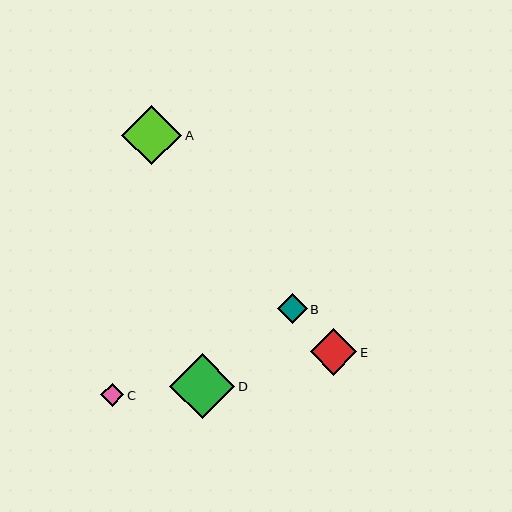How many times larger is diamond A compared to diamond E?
Diamond A is approximately 1.3 times the size of diamond E.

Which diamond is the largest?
Diamond D is the largest with a size of approximately 65 pixels.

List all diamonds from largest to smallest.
From largest to smallest: D, A, E, B, C.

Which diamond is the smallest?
Diamond C is the smallest with a size of approximately 23 pixels.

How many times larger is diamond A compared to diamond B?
Diamond A is approximately 2.0 times the size of diamond B.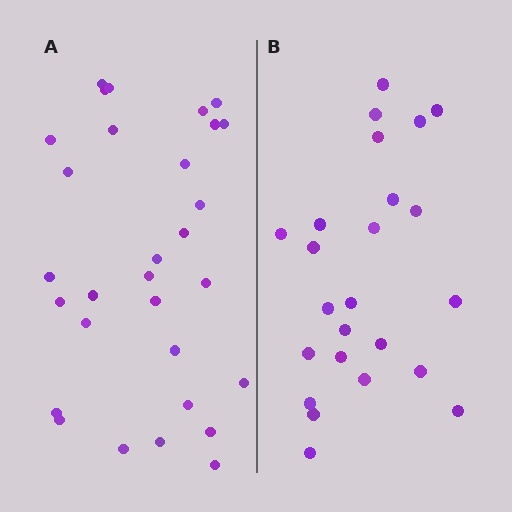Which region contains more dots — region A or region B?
Region A (the left region) has more dots.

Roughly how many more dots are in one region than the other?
Region A has about 6 more dots than region B.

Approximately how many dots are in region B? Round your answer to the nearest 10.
About 20 dots. (The exact count is 24, which rounds to 20.)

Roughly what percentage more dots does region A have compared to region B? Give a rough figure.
About 25% more.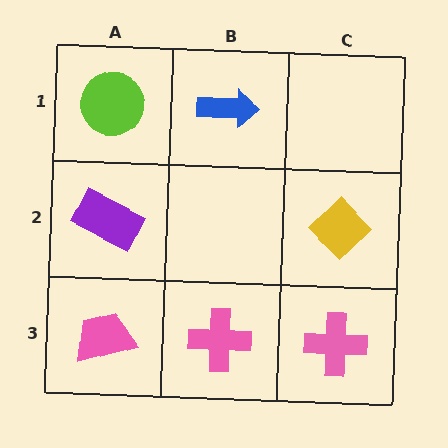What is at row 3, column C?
A pink cross.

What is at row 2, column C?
A yellow diamond.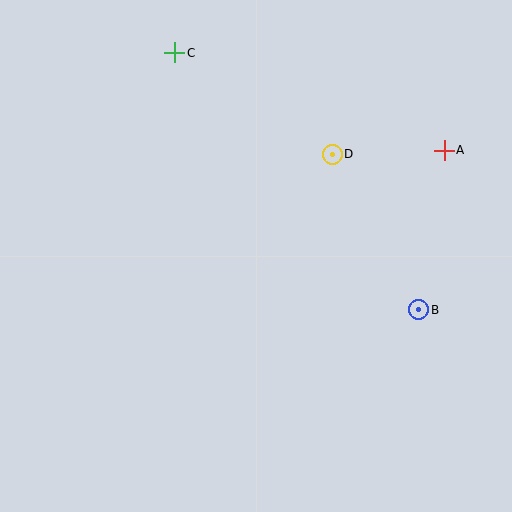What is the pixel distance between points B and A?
The distance between B and A is 162 pixels.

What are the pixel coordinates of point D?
Point D is at (332, 154).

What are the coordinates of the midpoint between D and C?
The midpoint between D and C is at (253, 104).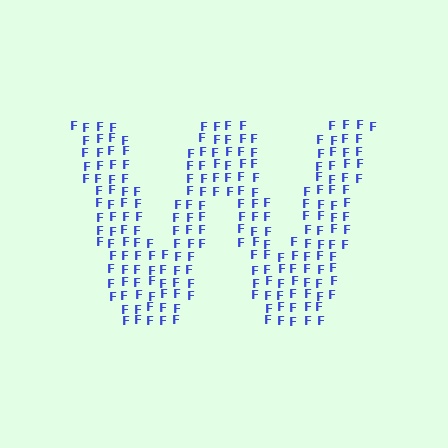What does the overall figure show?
The overall figure shows the letter W.